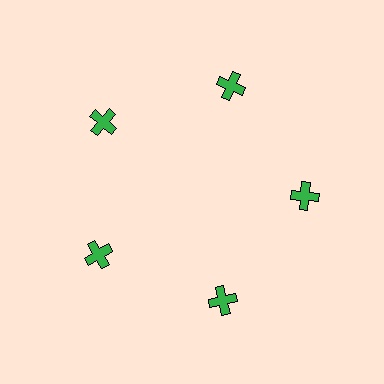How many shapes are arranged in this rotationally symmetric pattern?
There are 5 shapes, arranged in 5 groups of 1.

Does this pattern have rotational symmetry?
Yes, this pattern has 5-fold rotational symmetry. It looks the same after rotating 72 degrees around the center.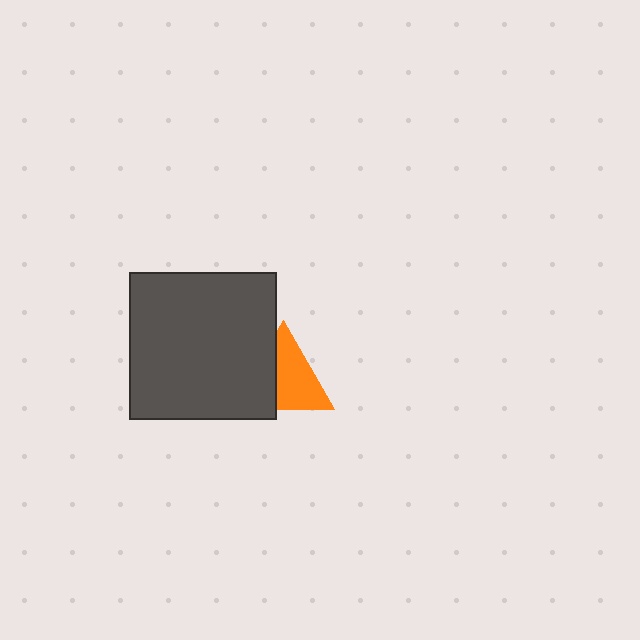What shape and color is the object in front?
The object in front is a dark gray square.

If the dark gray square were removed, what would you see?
You would see the complete orange triangle.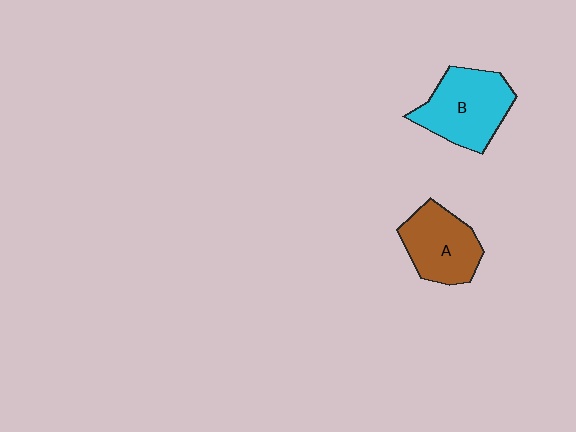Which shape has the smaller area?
Shape A (brown).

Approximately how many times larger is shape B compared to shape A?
Approximately 1.2 times.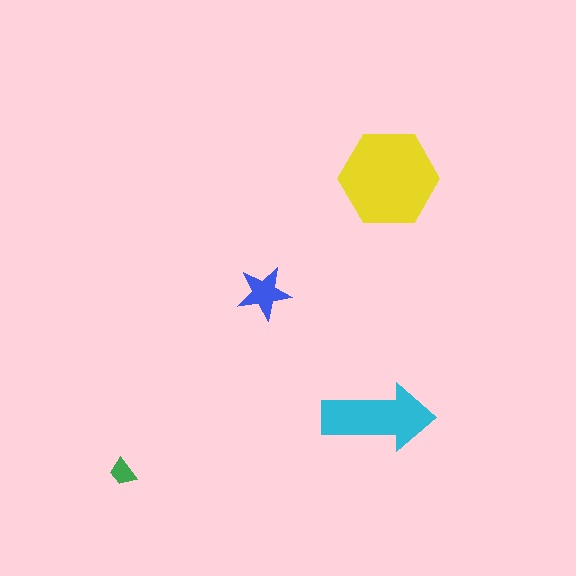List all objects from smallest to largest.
The green trapezoid, the blue star, the cyan arrow, the yellow hexagon.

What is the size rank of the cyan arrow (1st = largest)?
2nd.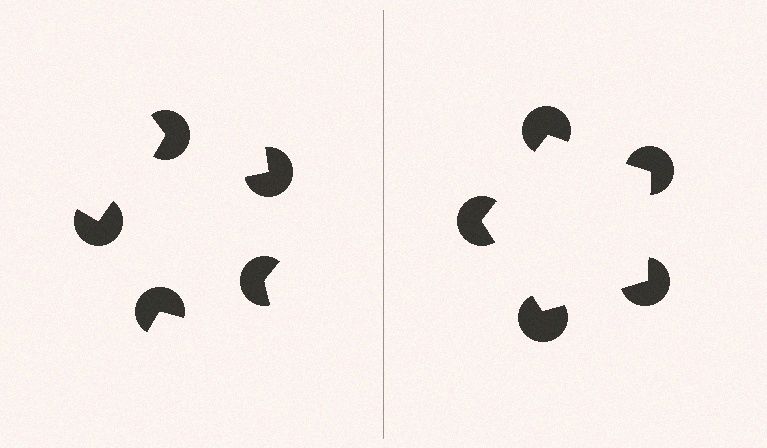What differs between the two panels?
The pac-man discs are positioned identically on both sides; only the wedge orientations differ. On the right they align to a pentagon; on the left they are misaligned.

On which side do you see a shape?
An illusory pentagon appears on the right side. On the left side the wedge cuts are rotated, so no coherent shape forms.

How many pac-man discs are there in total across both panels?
10 — 5 on each side.